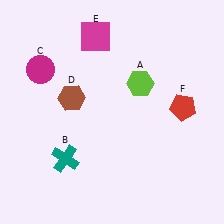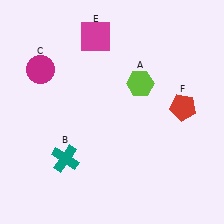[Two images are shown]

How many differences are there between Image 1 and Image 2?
There is 1 difference between the two images.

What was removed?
The brown hexagon (D) was removed in Image 2.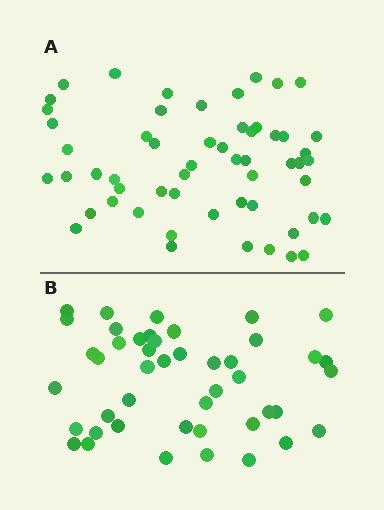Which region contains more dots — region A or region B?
Region A (the top region) has more dots.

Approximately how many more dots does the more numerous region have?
Region A has roughly 12 or so more dots than region B.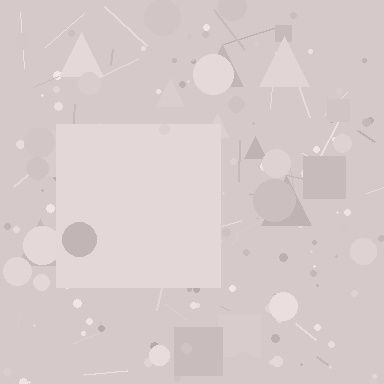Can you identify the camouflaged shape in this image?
The camouflaged shape is a square.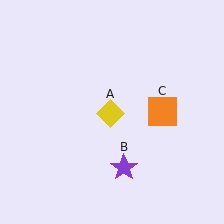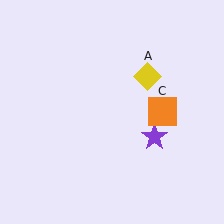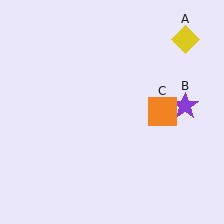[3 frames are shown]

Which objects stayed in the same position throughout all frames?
Orange square (object C) remained stationary.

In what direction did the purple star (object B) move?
The purple star (object B) moved up and to the right.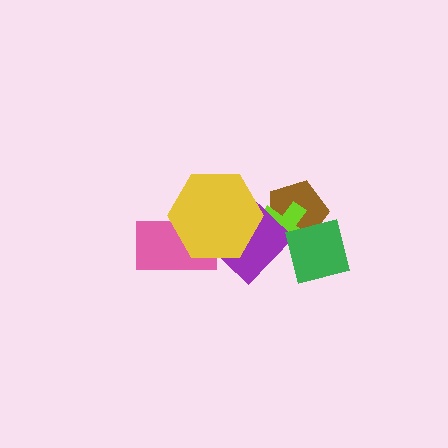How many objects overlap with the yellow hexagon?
2 objects overlap with the yellow hexagon.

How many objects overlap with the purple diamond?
3 objects overlap with the purple diamond.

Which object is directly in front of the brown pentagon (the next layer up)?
The lime cross is directly in front of the brown pentagon.